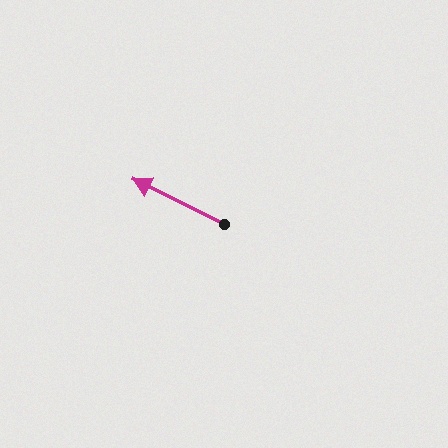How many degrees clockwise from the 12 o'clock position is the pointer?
Approximately 296 degrees.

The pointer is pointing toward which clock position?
Roughly 10 o'clock.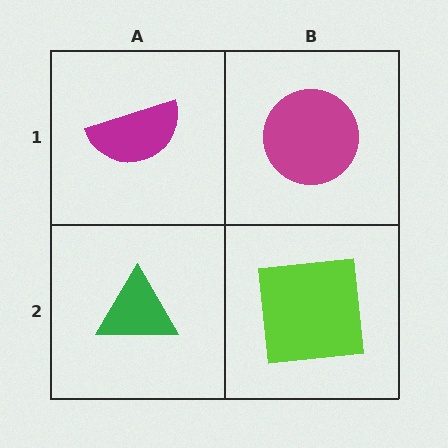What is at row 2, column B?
A lime square.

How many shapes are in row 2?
2 shapes.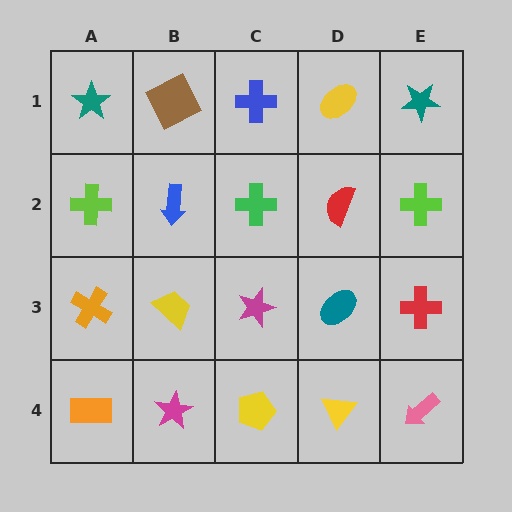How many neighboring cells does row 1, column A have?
2.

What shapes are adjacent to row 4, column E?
A red cross (row 3, column E), a yellow triangle (row 4, column D).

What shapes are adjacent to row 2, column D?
A yellow ellipse (row 1, column D), a teal ellipse (row 3, column D), a green cross (row 2, column C), a lime cross (row 2, column E).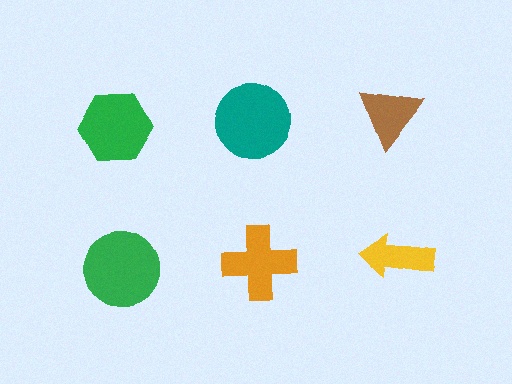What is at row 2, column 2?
An orange cross.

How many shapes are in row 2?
3 shapes.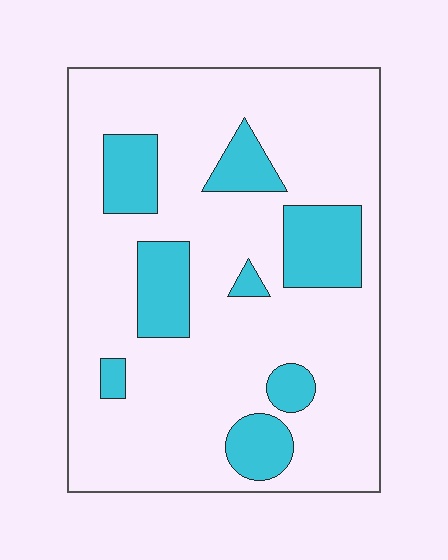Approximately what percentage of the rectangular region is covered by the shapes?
Approximately 20%.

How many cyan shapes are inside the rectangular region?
8.